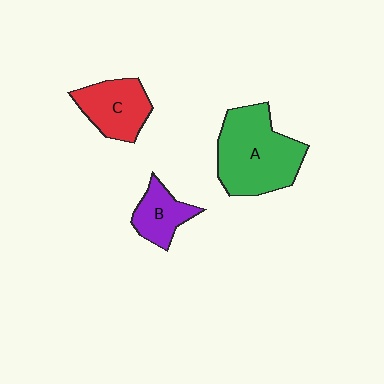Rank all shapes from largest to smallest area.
From largest to smallest: A (green), C (red), B (purple).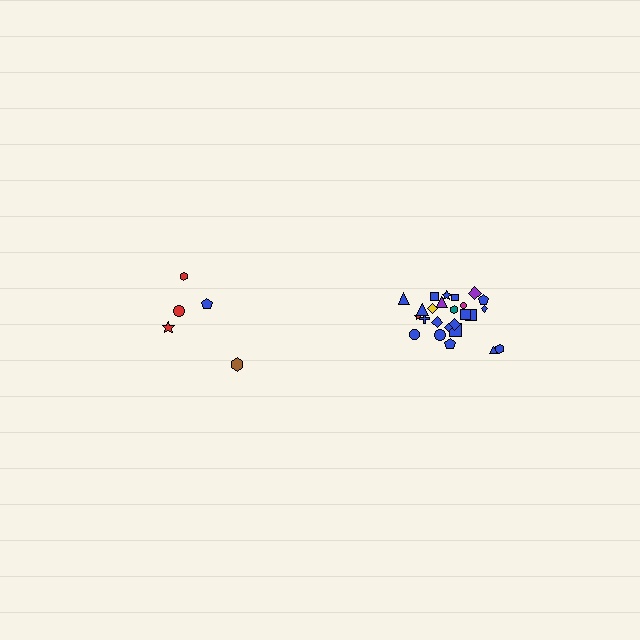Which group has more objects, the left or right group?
The right group.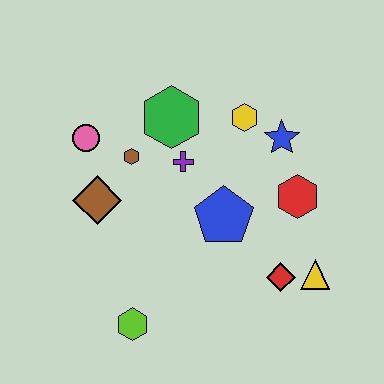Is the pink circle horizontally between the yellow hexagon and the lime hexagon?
No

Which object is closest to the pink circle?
The brown hexagon is closest to the pink circle.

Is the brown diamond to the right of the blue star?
No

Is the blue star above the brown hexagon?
Yes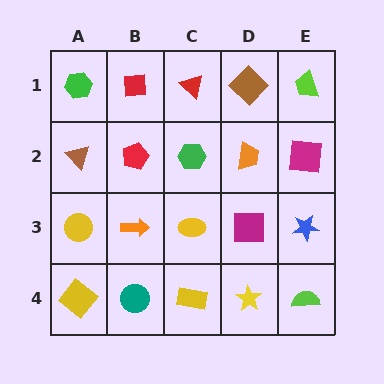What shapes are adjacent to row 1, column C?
A green hexagon (row 2, column C), a red square (row 1, column B), a brown diamond (row 1, column D).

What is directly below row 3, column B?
A teal circle.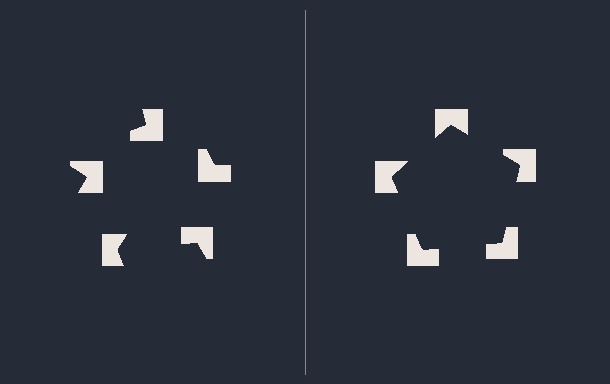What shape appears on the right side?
An illusory pentagon.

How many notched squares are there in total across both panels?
10 — 5 on each side.